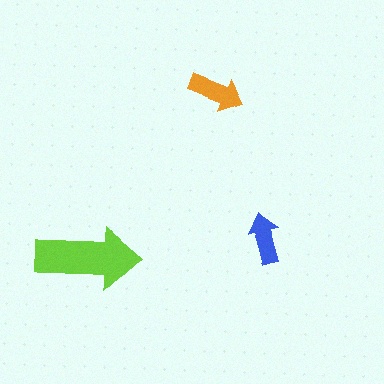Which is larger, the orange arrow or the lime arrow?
The lime one.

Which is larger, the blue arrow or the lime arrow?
The lime one.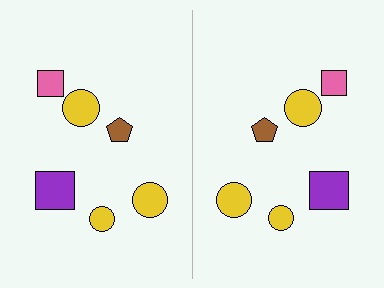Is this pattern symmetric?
Yes, this pattern has bilateral (reflection) symmetry.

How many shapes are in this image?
There are 12 shapes in this image.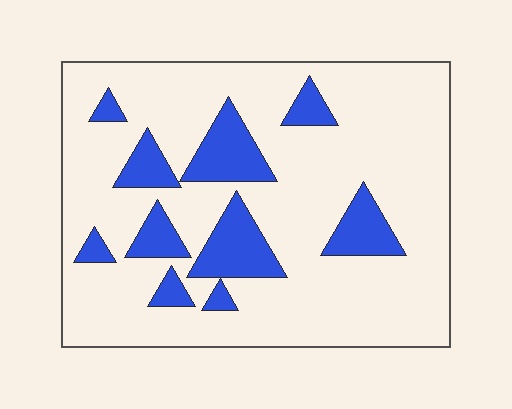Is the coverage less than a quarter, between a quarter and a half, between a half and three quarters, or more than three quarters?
Less than a quarter.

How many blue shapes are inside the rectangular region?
10.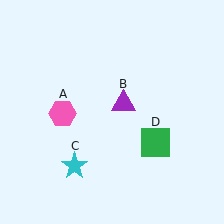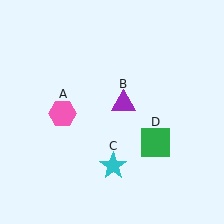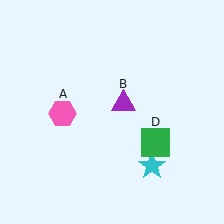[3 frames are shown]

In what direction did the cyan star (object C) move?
The cyan star (object C) moved right.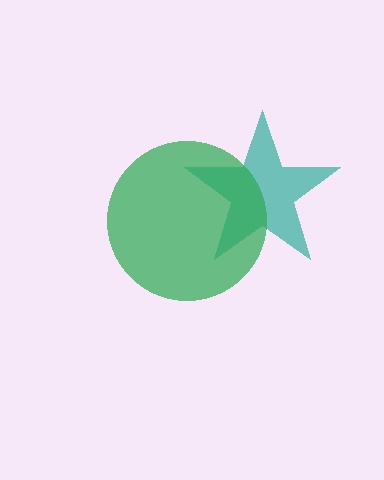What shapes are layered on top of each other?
The layered shapes are: a teal star, a green circle.